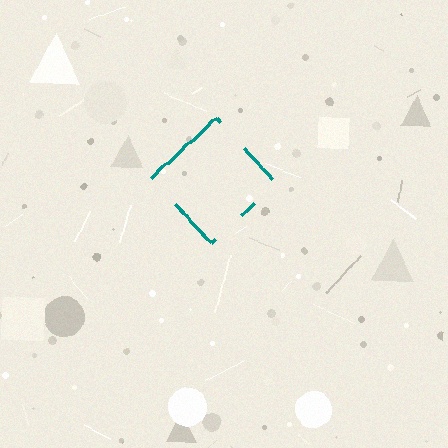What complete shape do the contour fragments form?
The contour fragments form a diamond.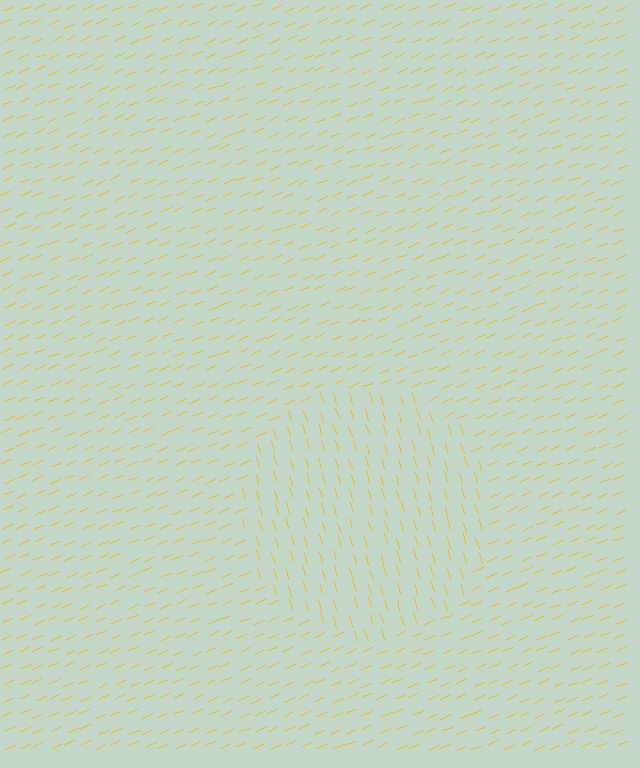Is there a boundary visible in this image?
Yes, there is a texture boundary formed by a change in line orientation.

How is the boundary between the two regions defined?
The boundary is defined purely by a change in line orientation (approximately 84 degrees difference). All lines are the same color and thickness.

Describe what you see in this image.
The image is filled with small yellow line segments. A circle region in the image has lines oriented differently from the surrounding lines, creating a visible texture boundary.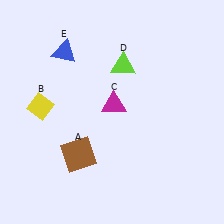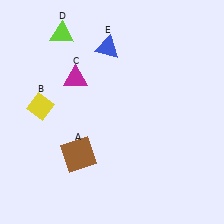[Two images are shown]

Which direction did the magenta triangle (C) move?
The magenta triangle (C) moved left.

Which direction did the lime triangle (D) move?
The lime triangle (D) moved left.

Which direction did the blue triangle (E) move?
The blue triangle (E) moved right.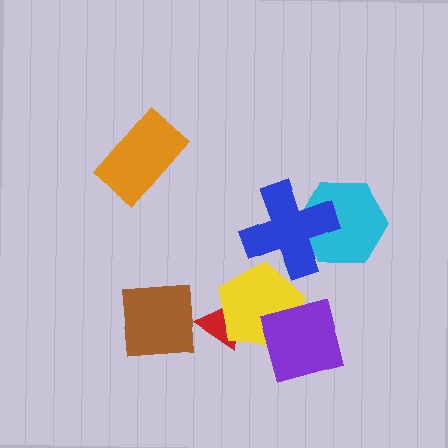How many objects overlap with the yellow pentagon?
3 objects overlap with the yellow pentagon.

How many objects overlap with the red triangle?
1 object overlaps with the red triangle.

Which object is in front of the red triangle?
The yellow pentagon is in front of the red triangle.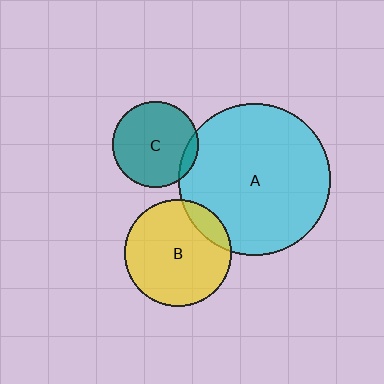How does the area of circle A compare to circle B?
Approximately 2.0 times.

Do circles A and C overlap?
Yes.